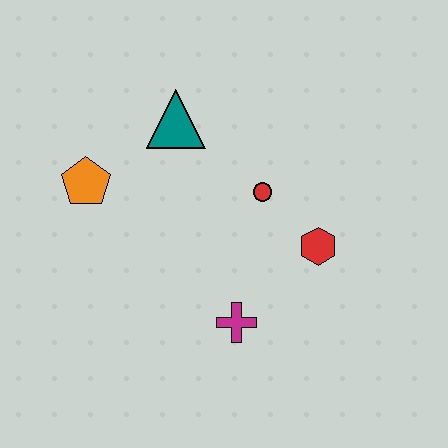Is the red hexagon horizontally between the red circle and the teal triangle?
No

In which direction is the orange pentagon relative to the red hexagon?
The orange pentagon is to the left of the red hexagon.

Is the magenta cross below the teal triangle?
Yes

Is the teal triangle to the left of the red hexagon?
Yes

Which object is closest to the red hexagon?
The red circle is closest to the red hexagon.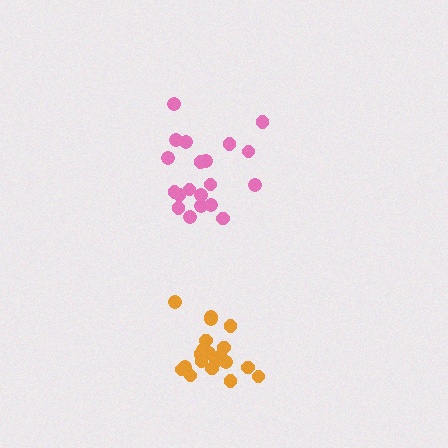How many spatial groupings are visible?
There are 2 spatial groupings.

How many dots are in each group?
Group 1: 20 dots, Group 2: 20 dots (40 total).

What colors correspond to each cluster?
The clusters are colored: orange, pink.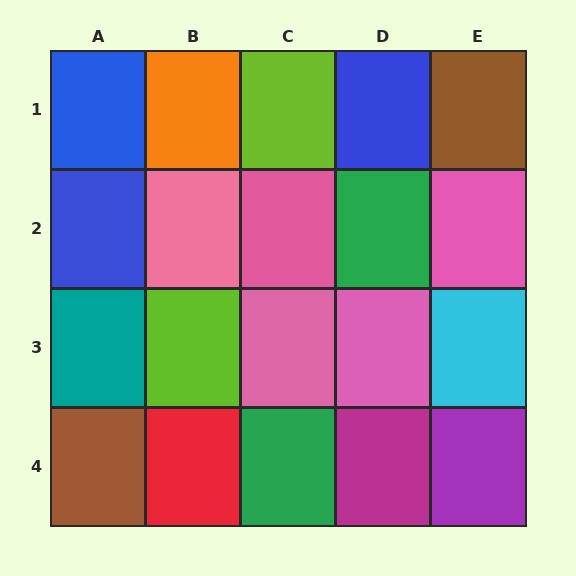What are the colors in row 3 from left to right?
Teal, lime, pink, pink, cyan.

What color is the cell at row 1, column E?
Brown.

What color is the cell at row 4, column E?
Purple.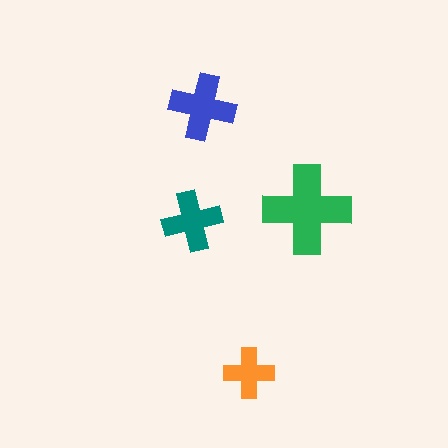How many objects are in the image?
There are 4 objects in the image.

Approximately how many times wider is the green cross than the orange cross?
About 2 times wider.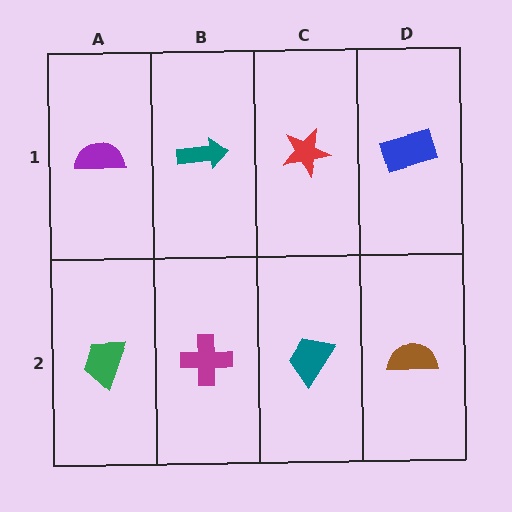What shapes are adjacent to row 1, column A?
A green trapezoid (row 2, column A), a teal arrow (row 1, column B).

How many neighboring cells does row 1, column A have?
2.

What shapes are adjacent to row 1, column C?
A teal trapezoid (row 2, column C), a teal arrow (row 1, column B), a blue rectangle (row 1, column D).